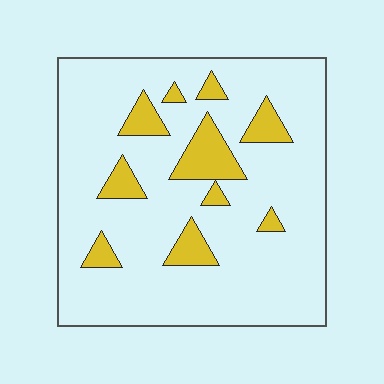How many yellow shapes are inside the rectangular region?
10.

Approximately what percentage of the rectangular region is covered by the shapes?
Approximately 15%.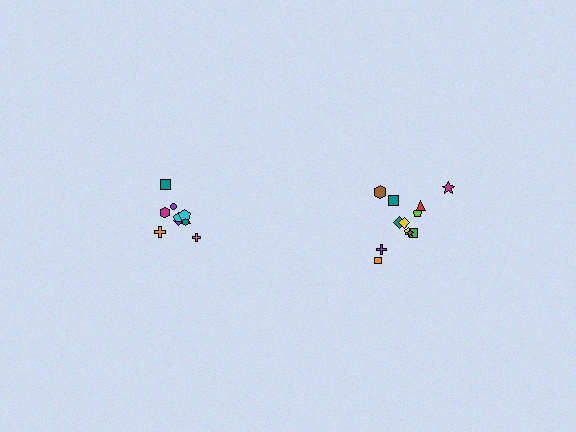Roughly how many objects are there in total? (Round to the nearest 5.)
Roughly 20 objects in total.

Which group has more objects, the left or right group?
The right group.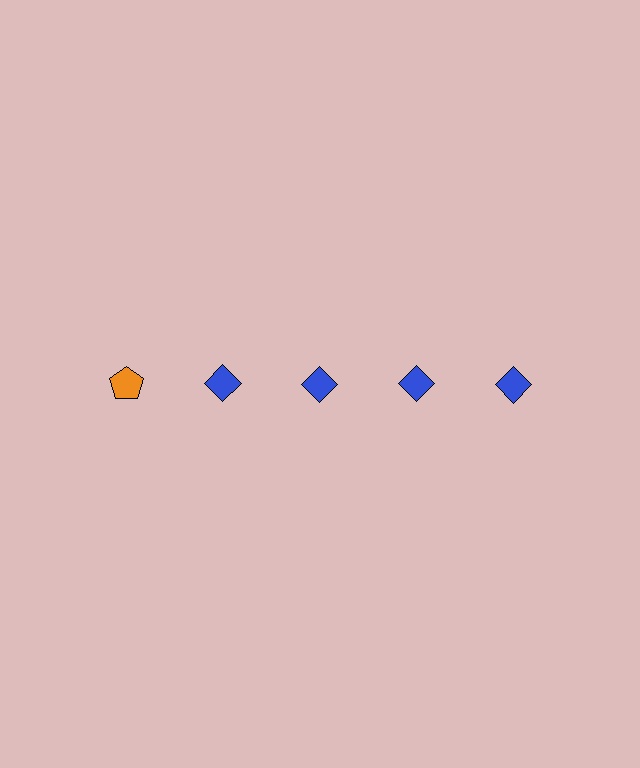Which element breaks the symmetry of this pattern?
The orange pentagon in the top row, leftmost column breaks the symmetry. All other shapes are blue diamonds.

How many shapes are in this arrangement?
There are 5 shapes arranged in a grid pattern.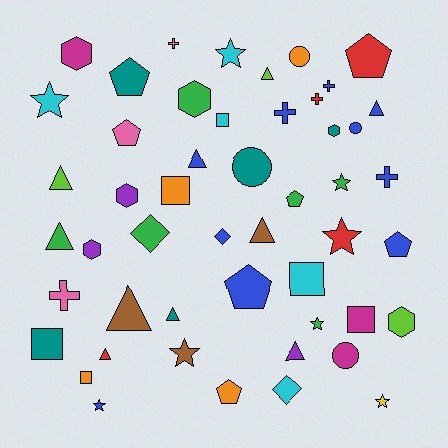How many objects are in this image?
There are 50 objects.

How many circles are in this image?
There are 4 circles.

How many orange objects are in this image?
There are 4 orange objects.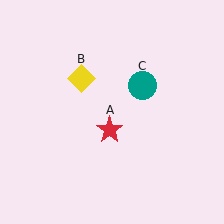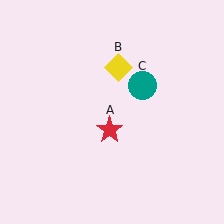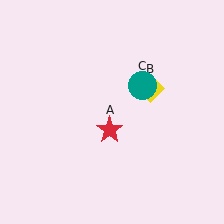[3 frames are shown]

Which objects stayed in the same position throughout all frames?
Red star (object A) and teal circle (object C) remained stationary.